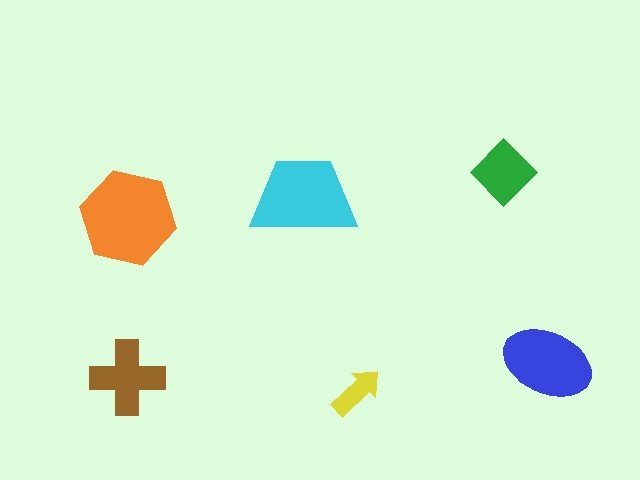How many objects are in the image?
There are 6 objects in the image.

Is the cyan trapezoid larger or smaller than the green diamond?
Larger.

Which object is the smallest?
The yellow arrow.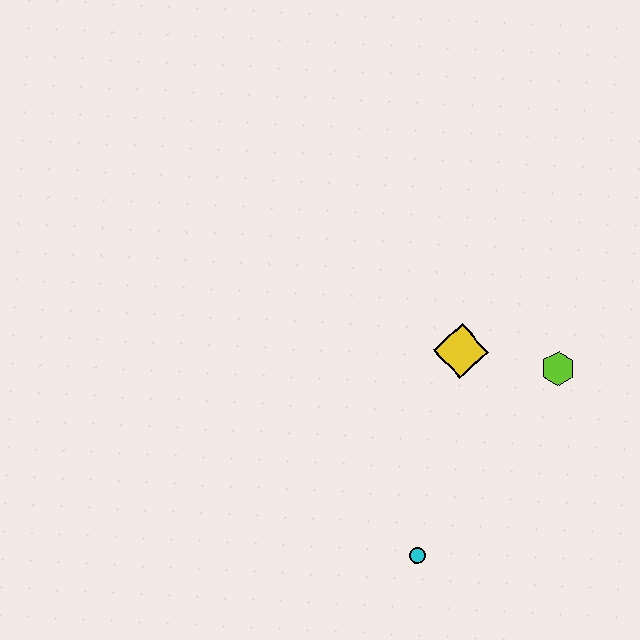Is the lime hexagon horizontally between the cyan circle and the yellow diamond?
No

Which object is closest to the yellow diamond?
The lime hexagon is closest to the yellow diamond.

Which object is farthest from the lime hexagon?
The cyan circle is farthest from the lime hexagon.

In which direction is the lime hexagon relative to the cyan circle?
The lime hexagon is above the cyan circle.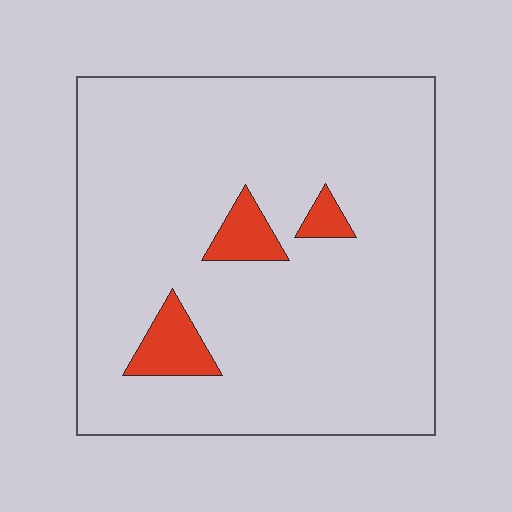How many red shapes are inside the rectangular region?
3.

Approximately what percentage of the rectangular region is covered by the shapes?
Approximately 5%.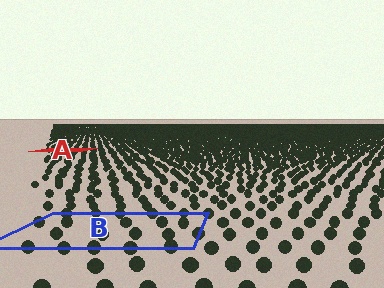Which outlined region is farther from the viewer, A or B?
Region A is farther from the viewer — the texture elements inside it appear smaller and more densely packed.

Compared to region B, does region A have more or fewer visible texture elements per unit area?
Region A has more texture elements per unit area — they are packed more densely because it is farther away.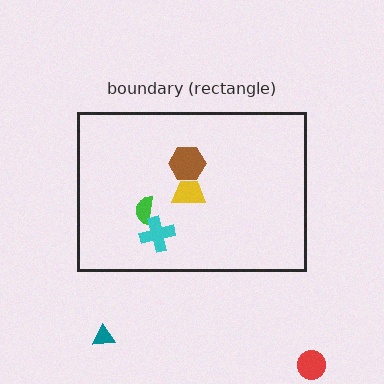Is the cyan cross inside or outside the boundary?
Inside.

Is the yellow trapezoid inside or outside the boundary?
Inside.